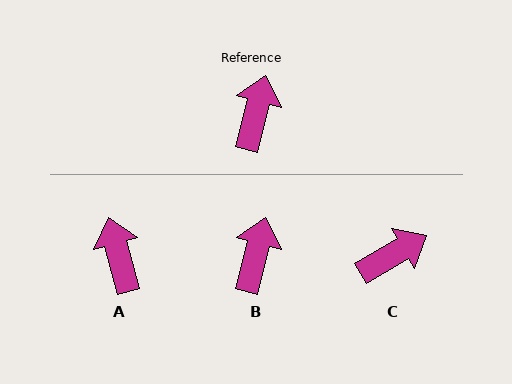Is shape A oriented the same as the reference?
No, it is off by about 30 degrees.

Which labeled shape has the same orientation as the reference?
B.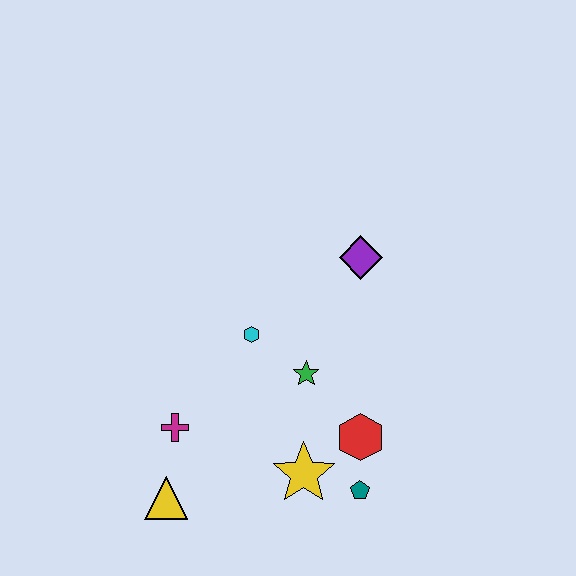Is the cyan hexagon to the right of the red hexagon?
No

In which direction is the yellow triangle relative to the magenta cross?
The yellow triangle is below the magenta cross.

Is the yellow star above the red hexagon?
No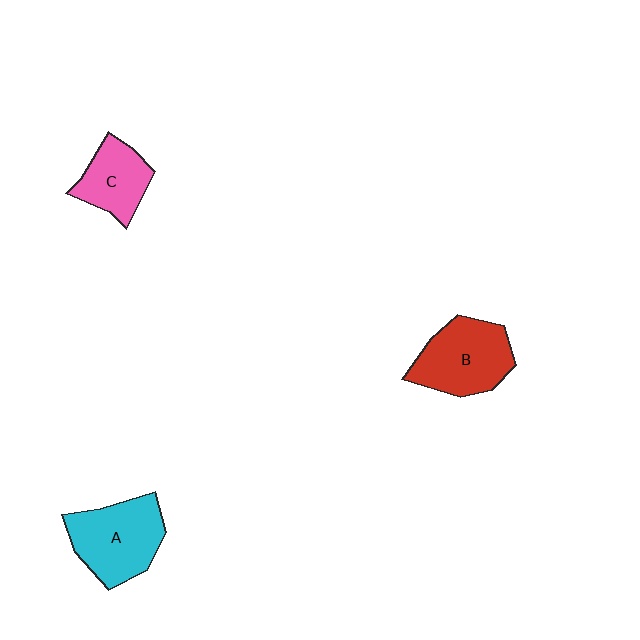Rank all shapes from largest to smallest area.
From largest to smallest: A (cyan), B (red), C (pink).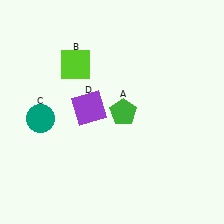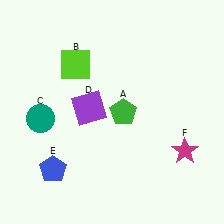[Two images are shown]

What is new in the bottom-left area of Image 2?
A blue pentagon (E) was added in the bottom-left area of Image 2.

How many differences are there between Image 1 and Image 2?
There are 2 differences between the two images.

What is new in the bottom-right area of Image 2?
A magenta star (F) was added in the bottom-right area of Image 2.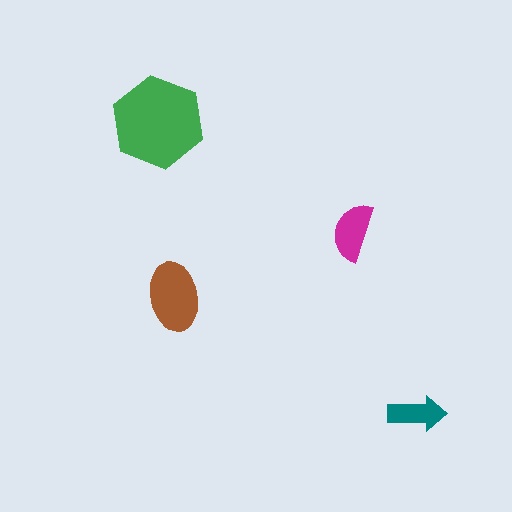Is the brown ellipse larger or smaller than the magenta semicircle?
Larger.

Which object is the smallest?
The teal arrow.